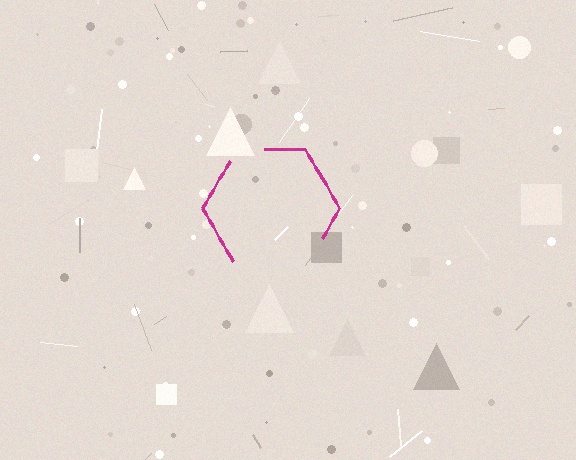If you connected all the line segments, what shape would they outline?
They would outline a hexagon.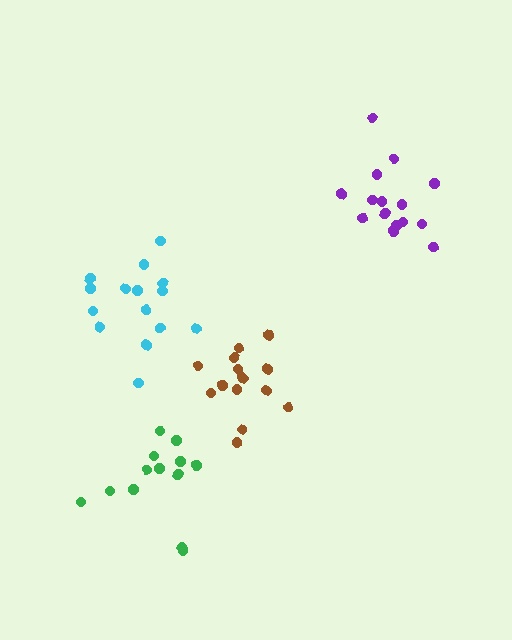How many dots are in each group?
Group 1: 13 dots, Group 2: 15 dots, Group 3: 15 dots, Group 4: 15 dots (58 total).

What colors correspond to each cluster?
The clusters are colored: green, purple, brown, cyan.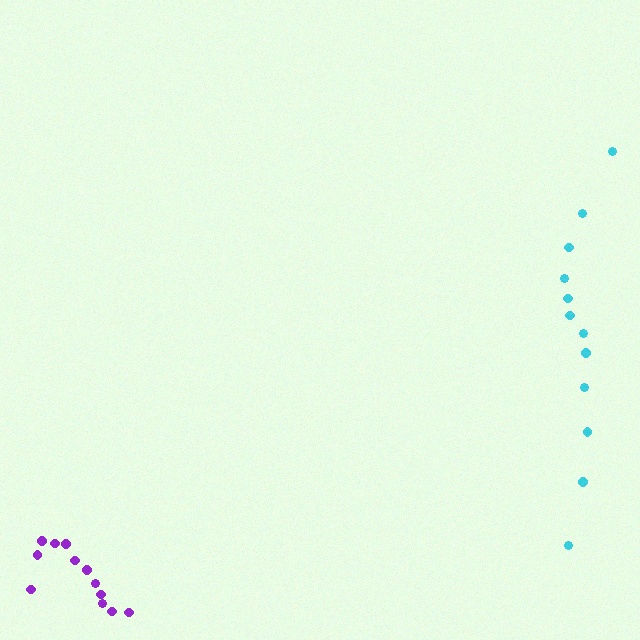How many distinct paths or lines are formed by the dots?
There are 2 distinct paths.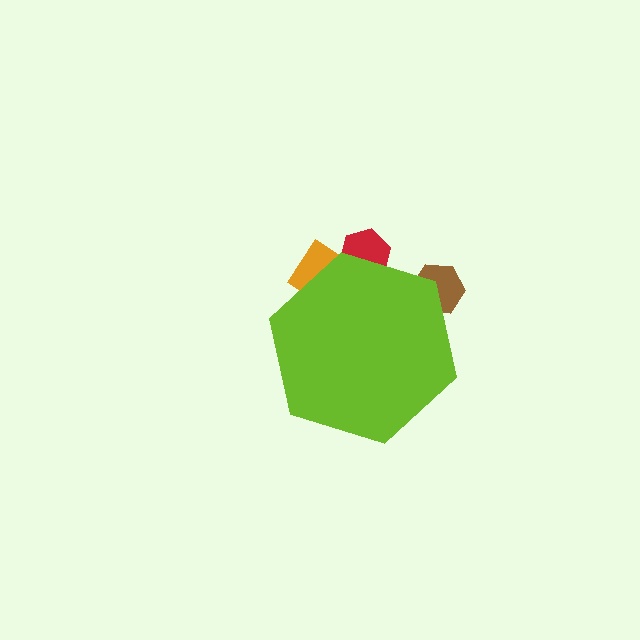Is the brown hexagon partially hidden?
Yes, the brown hexagon is partially hidden behind the lime hexagon.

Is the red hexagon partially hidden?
Yes, the red hexagon is partially hidden behind the lime hexagon.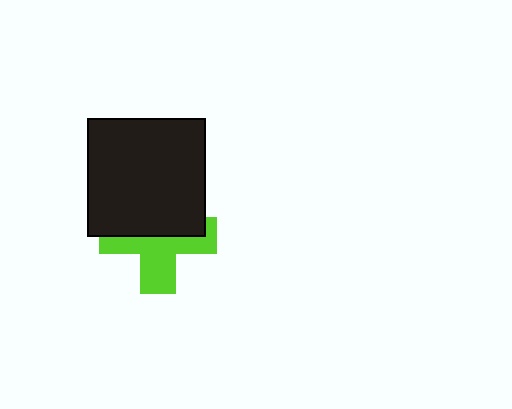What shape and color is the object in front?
The object in front is a black square.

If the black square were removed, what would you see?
You would see the complete lime cross.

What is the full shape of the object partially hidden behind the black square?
The partially hidden object is a lime cross.